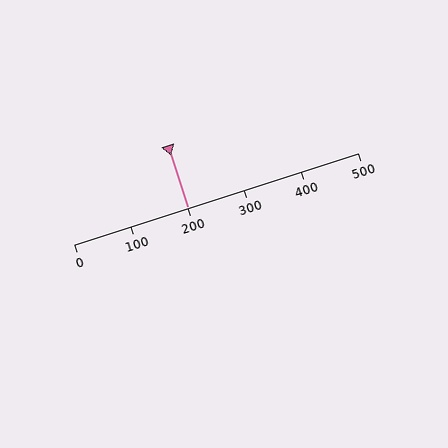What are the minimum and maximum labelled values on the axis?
The axis runs from 0 to 500.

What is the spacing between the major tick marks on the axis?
The major ticks are spaced 100 apart.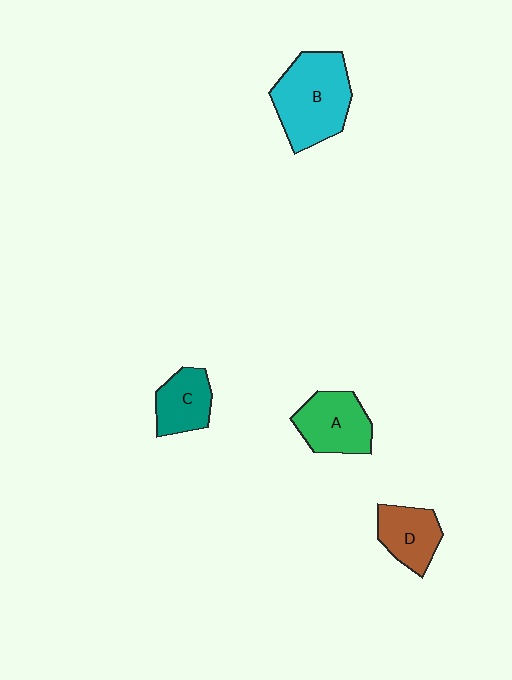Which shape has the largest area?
Shape B (cyan).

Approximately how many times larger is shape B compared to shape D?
Approximately 1.8 times.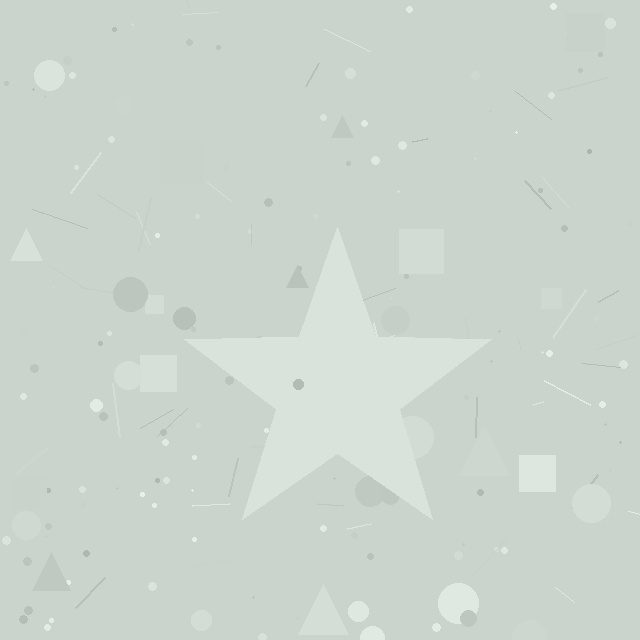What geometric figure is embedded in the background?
A star is embedded in the background.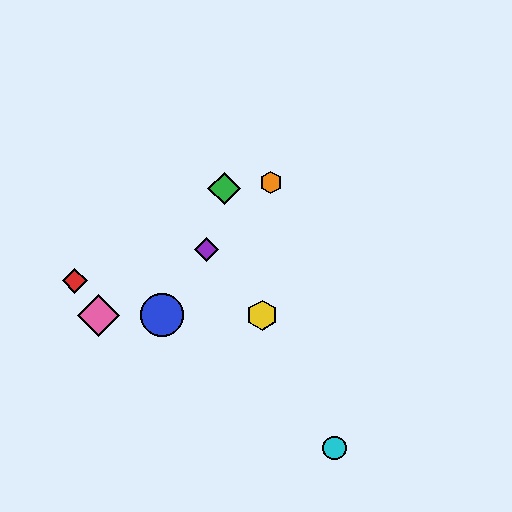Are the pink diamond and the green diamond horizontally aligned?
No, the pink diamond is at y≈315 and the green diamond is at y≈189.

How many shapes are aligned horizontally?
3 shapes (the blue circle, the yellow hexagon, the pink diamond) are aligned horizontally.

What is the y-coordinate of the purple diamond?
The purple diamond is at y≈250.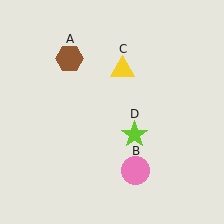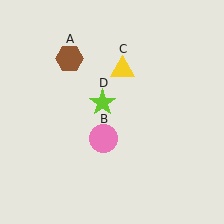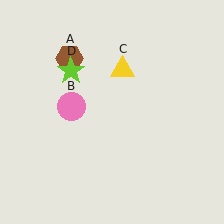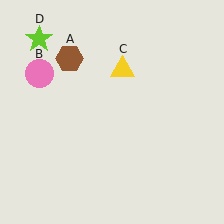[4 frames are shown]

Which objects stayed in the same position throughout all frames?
Brown hexagon (object A) and yellow triangle (object C) remained stationary.